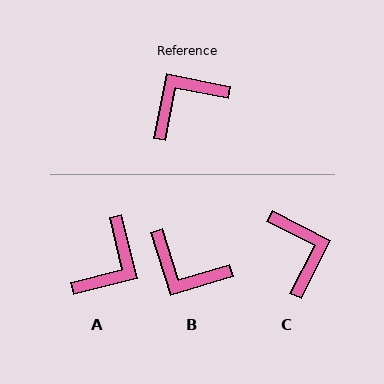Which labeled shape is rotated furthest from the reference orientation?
A, about 155 degrees away.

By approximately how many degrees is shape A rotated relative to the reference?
Approximately 155 degrees clockwise.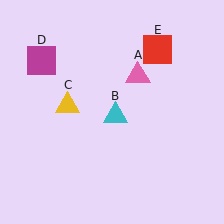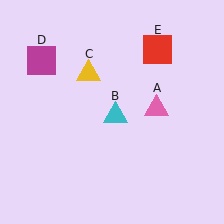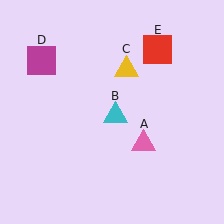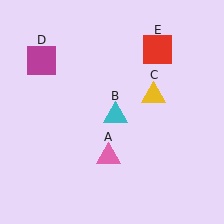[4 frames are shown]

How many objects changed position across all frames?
2 objects changed position: pink triangle (object A), yellow triangle (object C).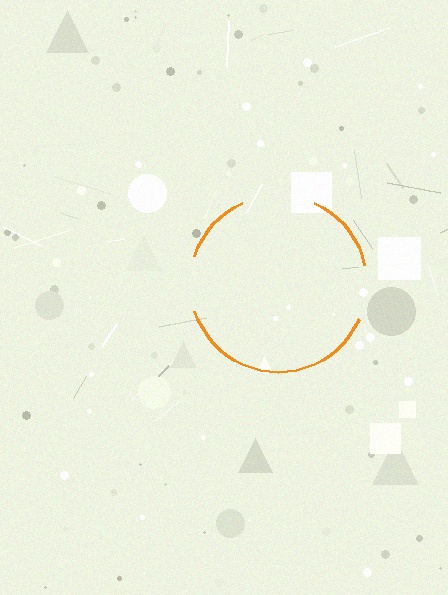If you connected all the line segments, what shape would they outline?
They would outline a circle.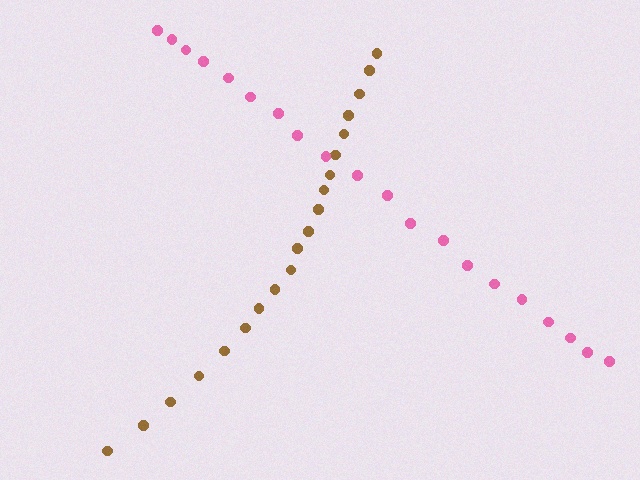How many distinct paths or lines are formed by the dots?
There are 2 distinct paths.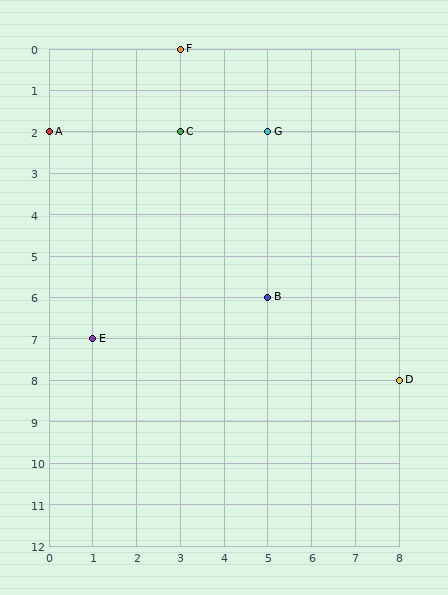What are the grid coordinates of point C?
Point C is at grid coordinates (3, 2).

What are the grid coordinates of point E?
Point E is at grid coordinates (1, 7).